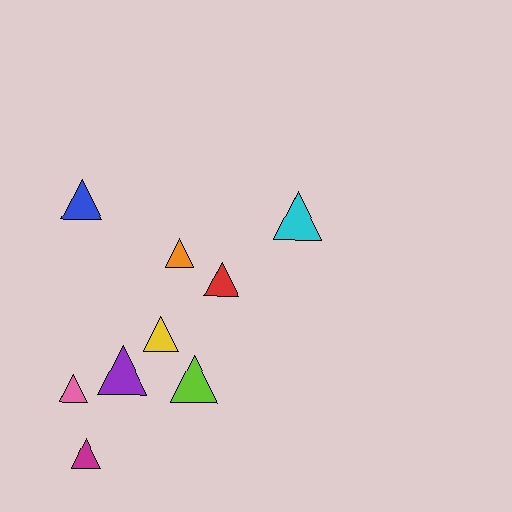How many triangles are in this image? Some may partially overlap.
There are 9 triangles.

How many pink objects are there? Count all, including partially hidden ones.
There is 1 pink object.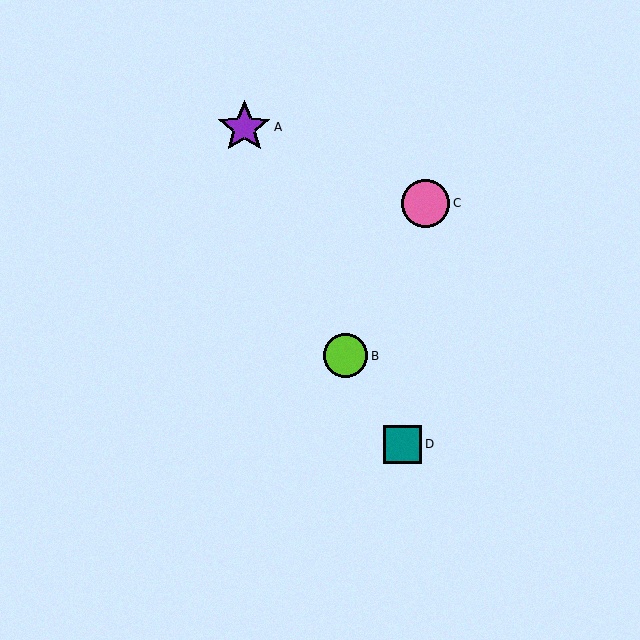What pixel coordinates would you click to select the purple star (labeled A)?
Click at (244, 127) to select the purple star A.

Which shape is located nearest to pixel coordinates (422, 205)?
The pink circle (labeled C) at (426, 203) is nearest to that location.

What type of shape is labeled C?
Shape C is a pink circle.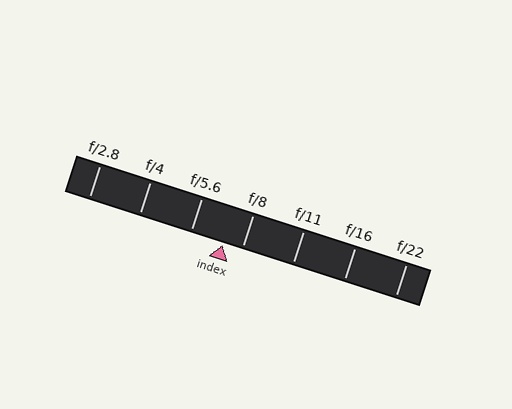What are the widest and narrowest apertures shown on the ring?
The widest aperture shown is f/2.8 and the narrowest is f/22.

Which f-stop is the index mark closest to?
The index mark is closest to f/8.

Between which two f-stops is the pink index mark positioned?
The index mark is between f/5.6 and f/8.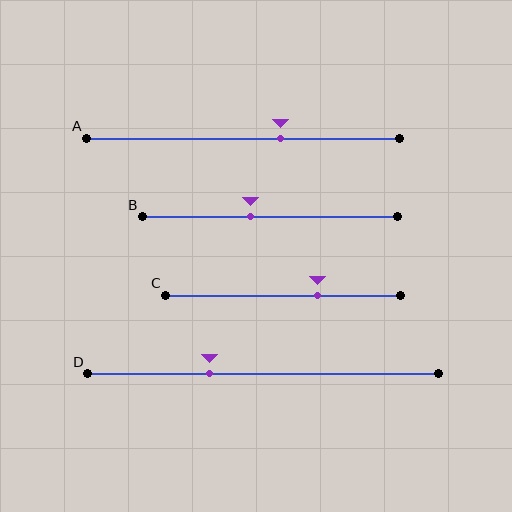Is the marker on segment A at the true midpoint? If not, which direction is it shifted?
No, the marker on segment A is shifted to the right by about 12% of the segment length.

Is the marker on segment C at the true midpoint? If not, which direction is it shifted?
No, the marker on segment C is shifted to the right by about 14% of the segment length.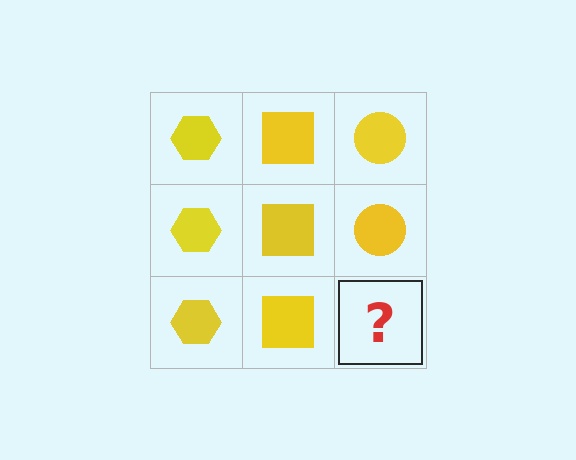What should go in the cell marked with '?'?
The missing cell should contain a yellow circle.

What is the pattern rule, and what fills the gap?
The rule is that each column has a consistent shape. The gap should be filled with a yellow circle.